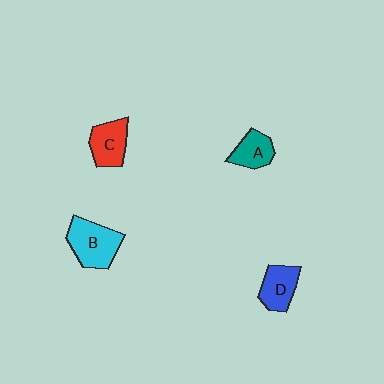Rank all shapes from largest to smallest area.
From largest to smallest: B (cyan), C (red), D (blue), A (teal).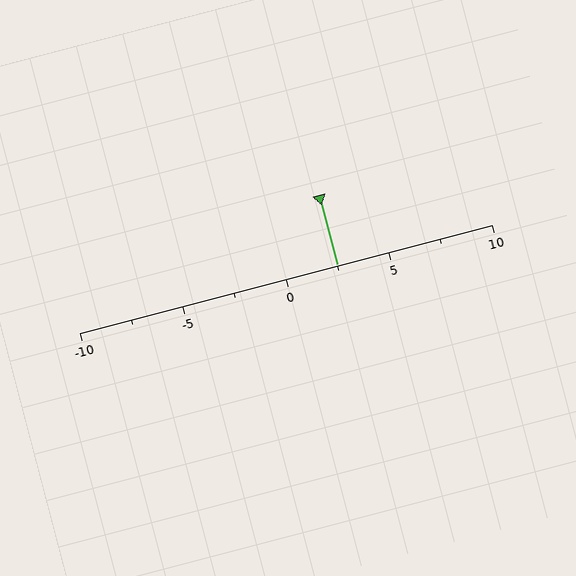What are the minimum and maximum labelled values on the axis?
The axis runs from -10 to 10.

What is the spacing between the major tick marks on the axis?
The major ticks are spaced 5 apart.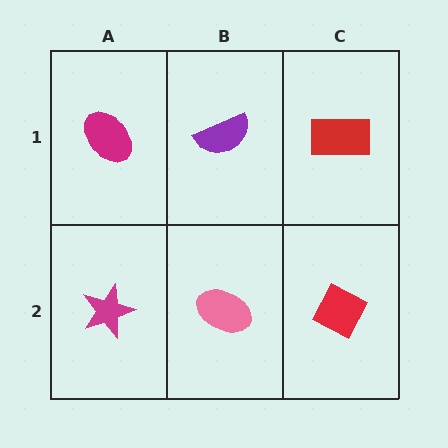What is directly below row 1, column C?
A red diamond.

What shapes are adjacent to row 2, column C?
A red rectangle (row 1, column C), a pink ellipse (row 2, column B).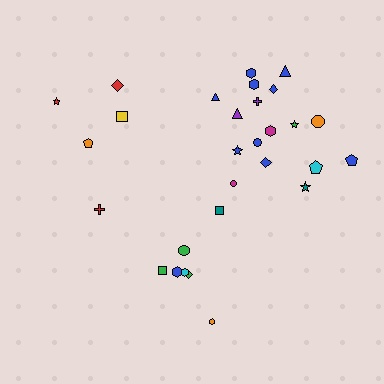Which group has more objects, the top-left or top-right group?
The top-right group.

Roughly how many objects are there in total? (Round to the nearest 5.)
Roughly 30 objects in total.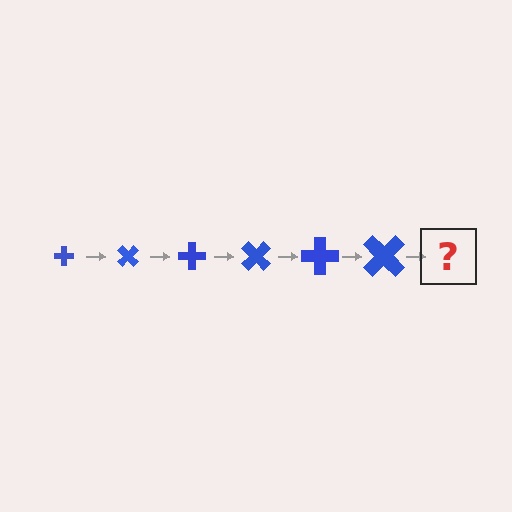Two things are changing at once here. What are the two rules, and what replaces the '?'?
The two rules are that the cross grows larger each step and it rotates 45 degrees each step. The '?' should be a cross, larger than the previous one and rotated 270 degrees from the start.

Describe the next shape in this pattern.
It should be a cross, larger than the previous one and rotated 270 degrees from the start.